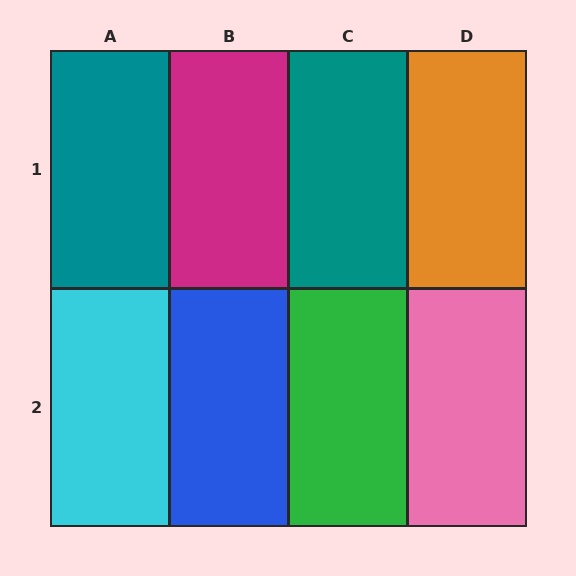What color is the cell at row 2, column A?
Cyan.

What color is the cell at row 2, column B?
Blue.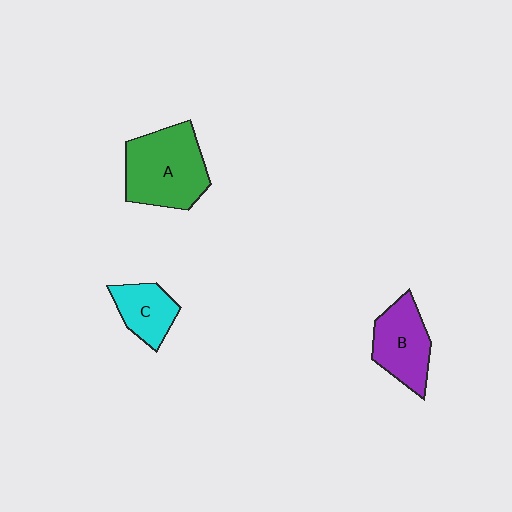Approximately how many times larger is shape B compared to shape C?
Approximately 1.4 times.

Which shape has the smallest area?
Shape C (cyan).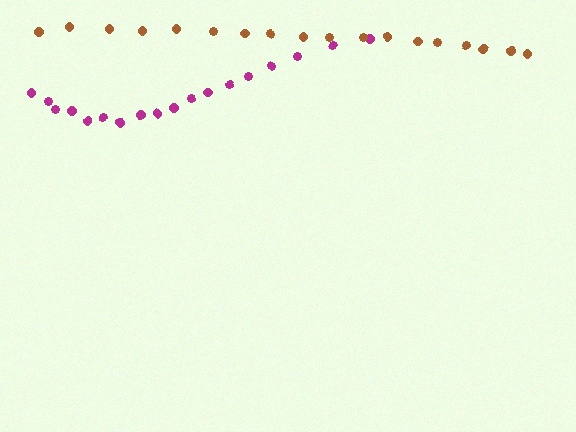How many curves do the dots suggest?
There are 2 distinct paths.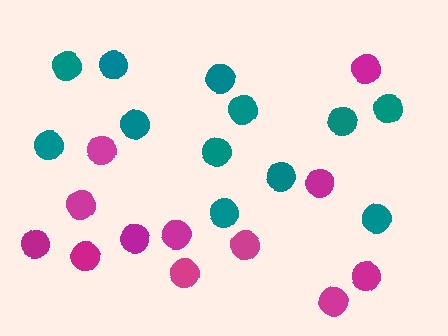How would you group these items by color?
There are 2 groups: one group of magenta circles (12) and one group of teal circles (12).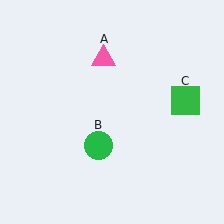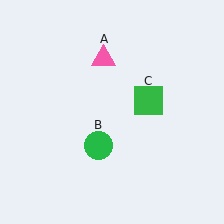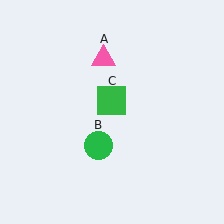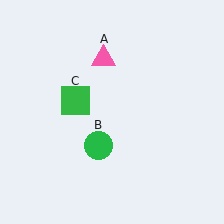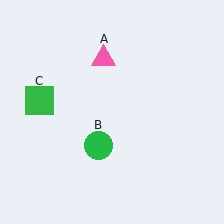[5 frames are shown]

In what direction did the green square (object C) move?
The green square (object C) moved left.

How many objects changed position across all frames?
1 object changed position: green square (object C).